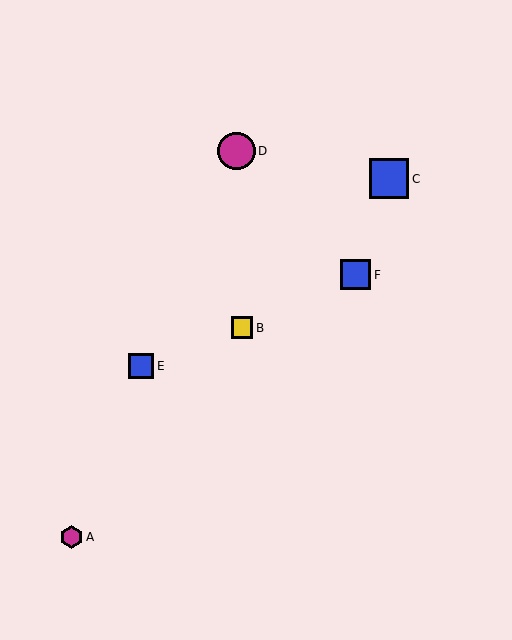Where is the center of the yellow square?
The center of the yellow square is at (242, 328).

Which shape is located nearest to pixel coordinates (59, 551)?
The magenta hexagon (labeled A) at (71, 537) is nearest to that location.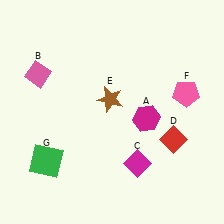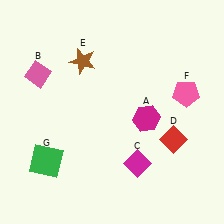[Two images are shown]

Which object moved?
The brown star (E) moved up.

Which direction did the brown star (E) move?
The brown star (E) moved up.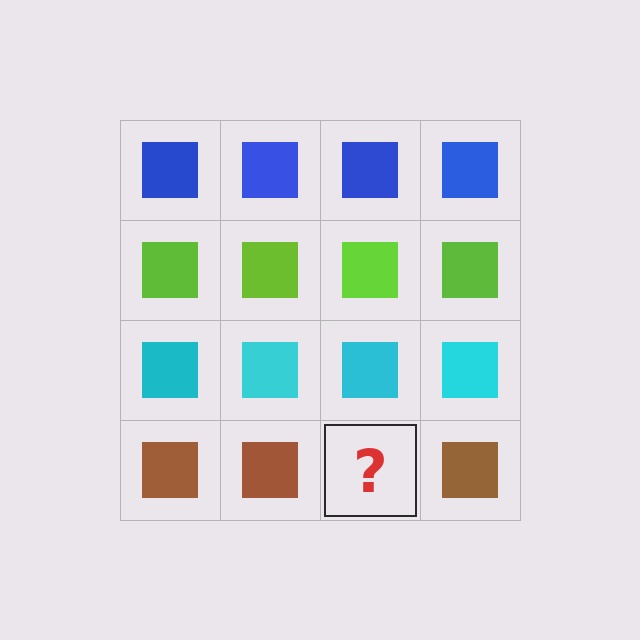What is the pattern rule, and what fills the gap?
The rule is that each row has a consistent color. The gap should be filled with a brown square.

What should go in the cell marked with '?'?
The missing cell should contain a brown square.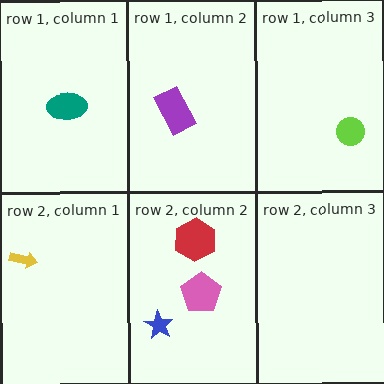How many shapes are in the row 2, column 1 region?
1.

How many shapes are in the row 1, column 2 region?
1.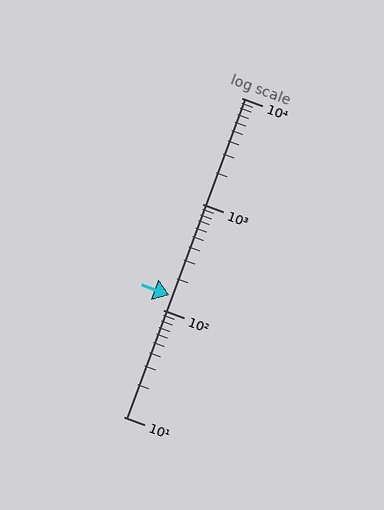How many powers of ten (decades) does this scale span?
The scale spans 3 decades, from 10 to 10000.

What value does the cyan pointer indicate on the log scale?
The pointer indicates approximately 140.